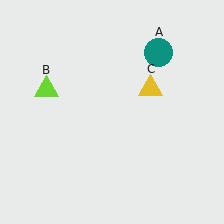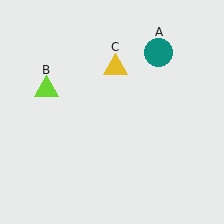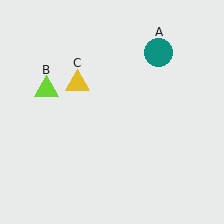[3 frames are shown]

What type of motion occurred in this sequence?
The yellow triangle (object C) rotated counterclockwise around the center of the scene.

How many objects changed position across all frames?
1 object changed position: yellow triangle (object C).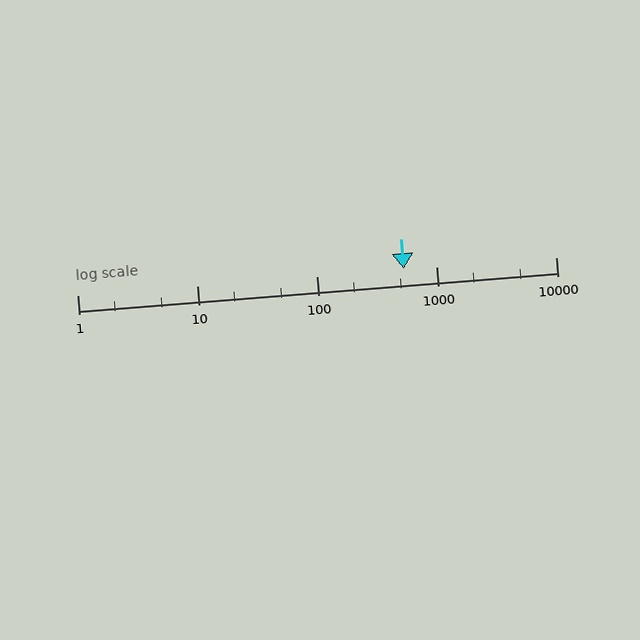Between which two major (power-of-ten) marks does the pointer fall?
The pointer is between 100 and 1000.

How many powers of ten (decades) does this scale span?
The scale spans 4 decades, from 1 to 10000.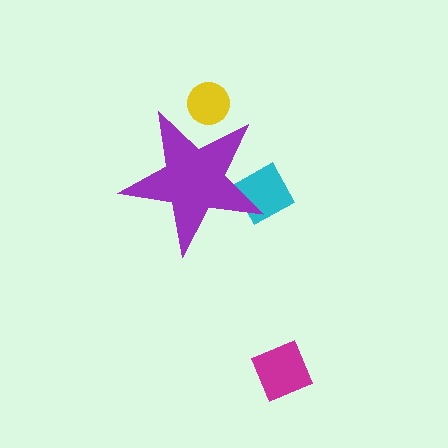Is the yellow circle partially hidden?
Yes, the yellow circle is partially hidden behind the purple star.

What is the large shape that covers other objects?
A purple star.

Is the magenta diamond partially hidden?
No, the magenta diamond is fully visible.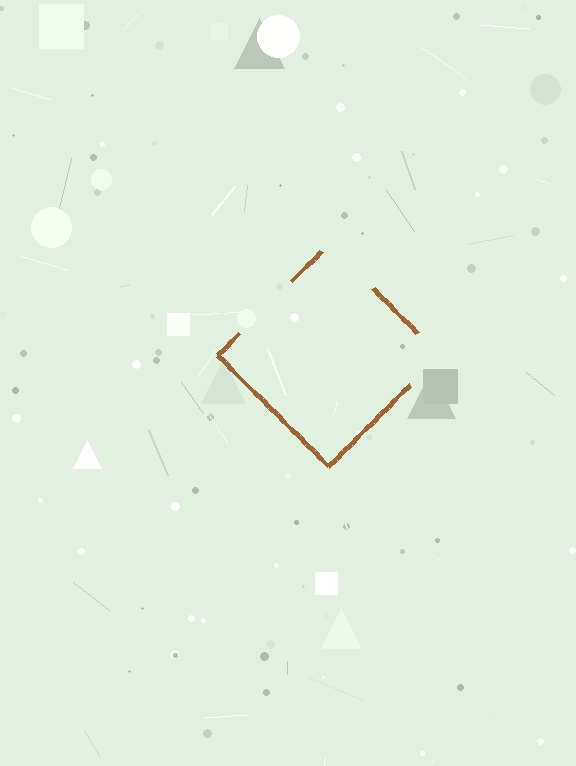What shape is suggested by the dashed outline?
The dashed outline suggests a diamond.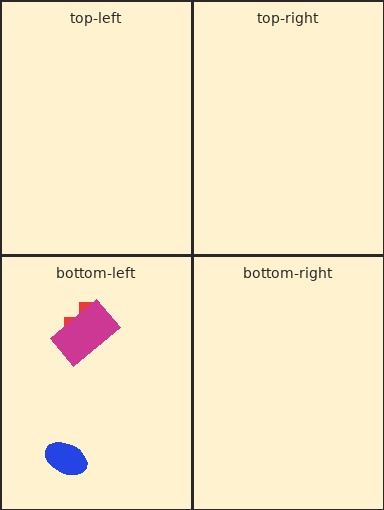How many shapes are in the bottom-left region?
3.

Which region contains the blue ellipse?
The bottom-left region.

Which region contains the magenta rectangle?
The bottom-left region.